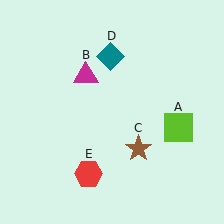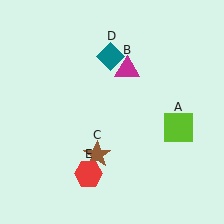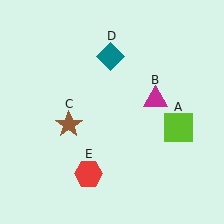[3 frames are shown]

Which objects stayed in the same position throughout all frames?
Lime square (object A) and teal diamond (object D) and red hexagon (object E) remained stationary.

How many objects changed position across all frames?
2 objects changed position: magenta triangle (object B), brown star (object C).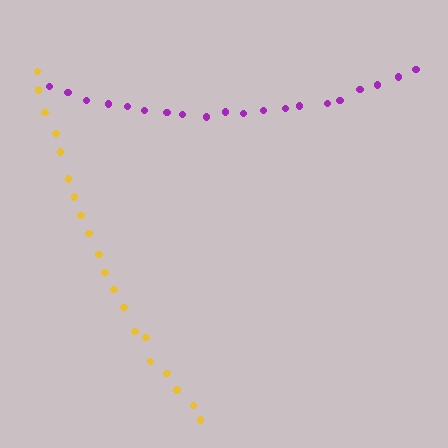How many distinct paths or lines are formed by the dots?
There are 2 distinct paths.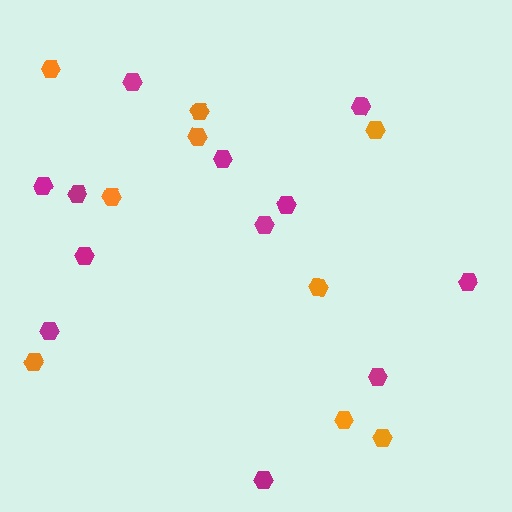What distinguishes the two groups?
There are 2 groups: one group of orange hexagons (9) and one group of magenta hexagons (12).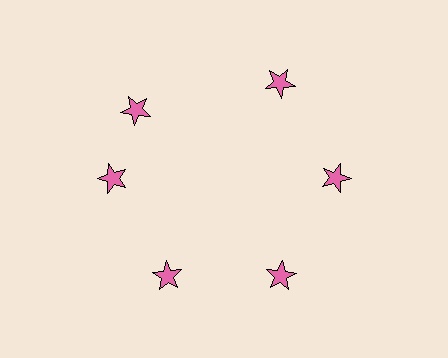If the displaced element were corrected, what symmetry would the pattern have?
It would have 6-fold rotational symmetry — the pattern would map onto itself every 60 degrees.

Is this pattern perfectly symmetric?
No. The 6 pink stars are arranged in a ring, but one element near the 11 o'clock position is rotated out of alignment along the ring, breaking the 6-fold rotational symmetry.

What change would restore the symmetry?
The symmetry would be restored by rotating it back into even spacing with its neighbors so that all 6 stars sit at equal angles and equal distance from the center.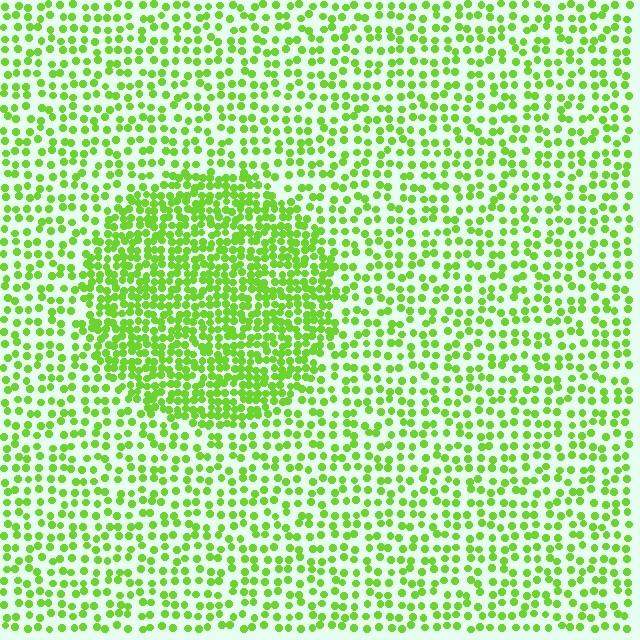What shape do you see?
I see a circle.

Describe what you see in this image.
The image contains small lime elements arranged at two different densities. A circle-shaped region is visible where the elements are more densely packed than the surrounding area.